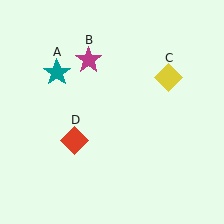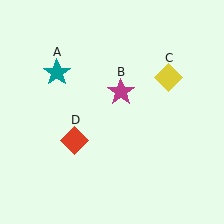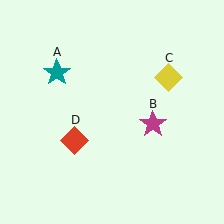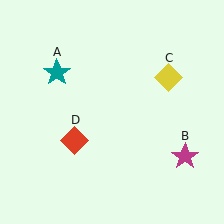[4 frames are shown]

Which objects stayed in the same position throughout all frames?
Teal star (object A) and yellow diamond (object C) and red diamond (object D) remained stationary.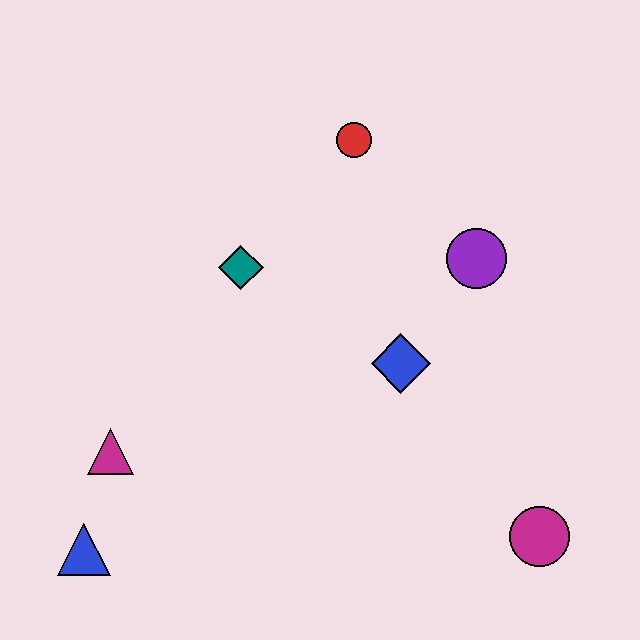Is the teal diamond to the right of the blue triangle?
Yes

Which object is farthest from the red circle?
The blue triangle is farthest from the red circle.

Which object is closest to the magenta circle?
The blue diamond is closest to the magenta circle.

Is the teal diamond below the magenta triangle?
No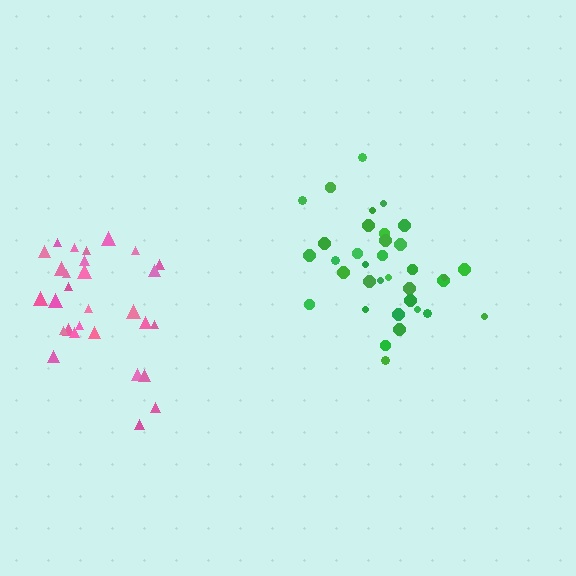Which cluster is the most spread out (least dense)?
Green.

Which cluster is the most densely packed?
Pink.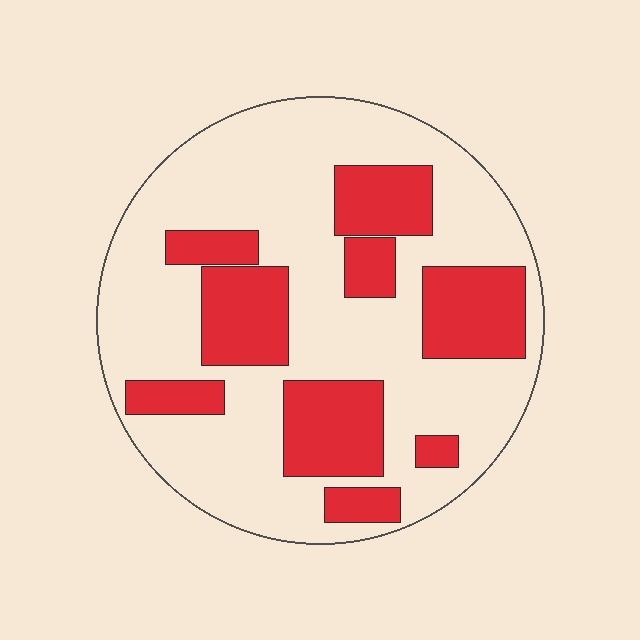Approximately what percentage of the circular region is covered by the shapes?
Approximately 30%.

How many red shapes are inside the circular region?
9.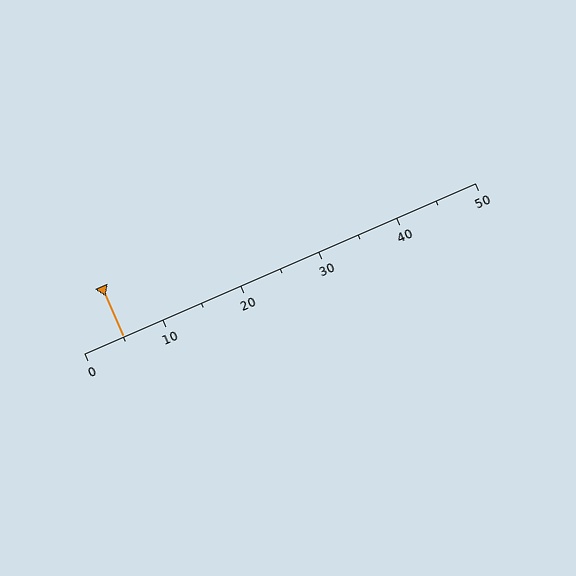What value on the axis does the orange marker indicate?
The marker indicates approximately 5.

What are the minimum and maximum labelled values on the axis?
The axis runs from 0 to 50.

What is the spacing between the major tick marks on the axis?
The major ticks are spaced 10 apart.